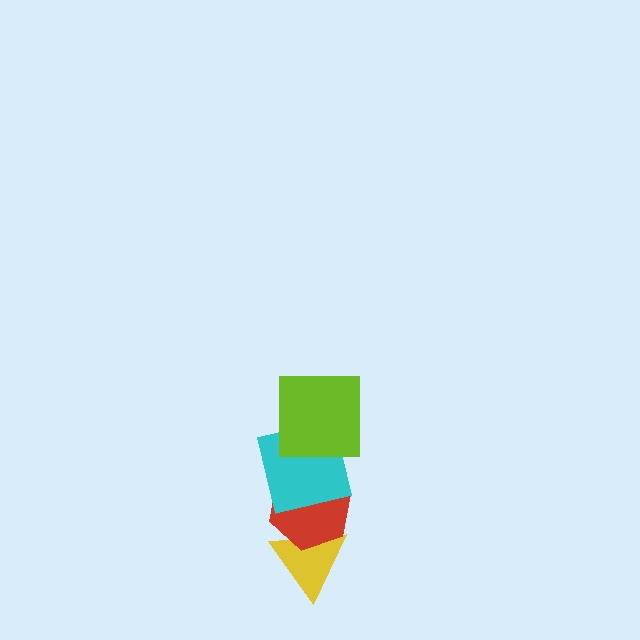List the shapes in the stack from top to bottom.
From top to bottom: the lime square, the cyan square, the red hexagon, the yellow triangle.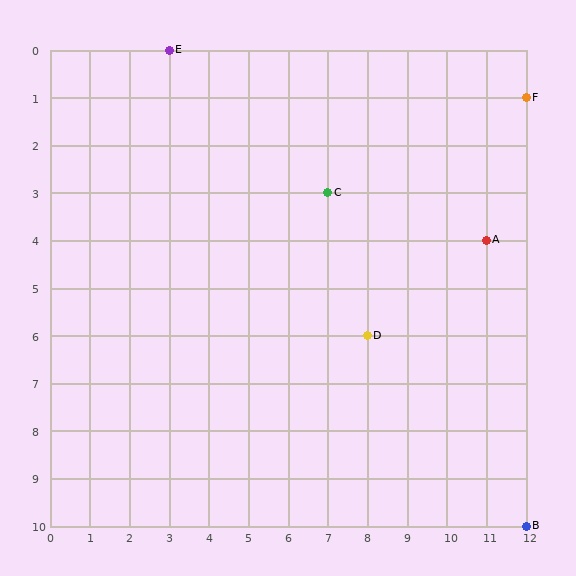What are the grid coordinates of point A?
Point A is at grid coordinates (11, 4).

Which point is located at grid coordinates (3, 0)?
Point E is at (3, 0).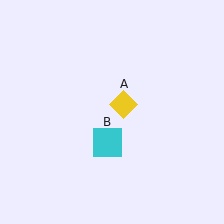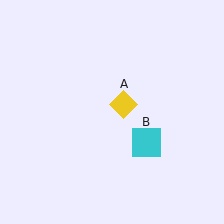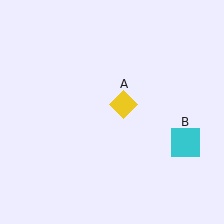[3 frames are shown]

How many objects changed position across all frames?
1 object changed position: cyan square (object B).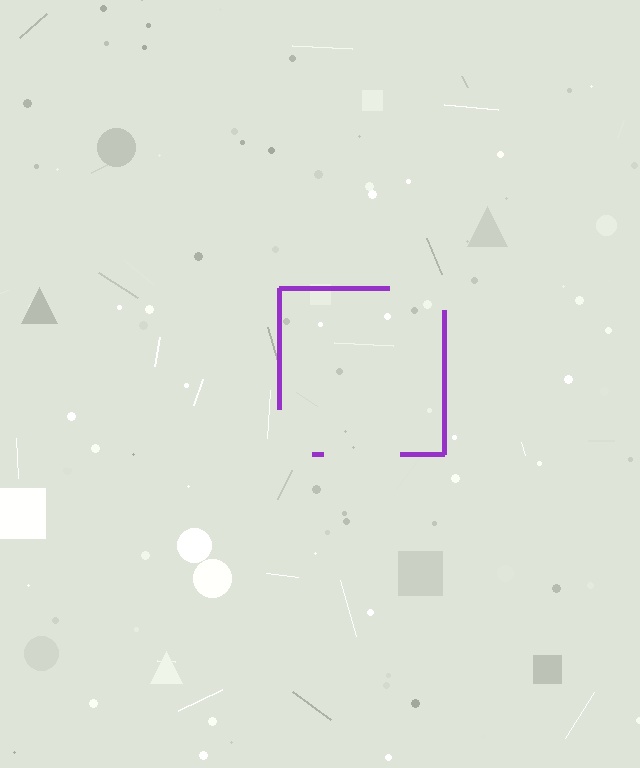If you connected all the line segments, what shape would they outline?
They would outline a square.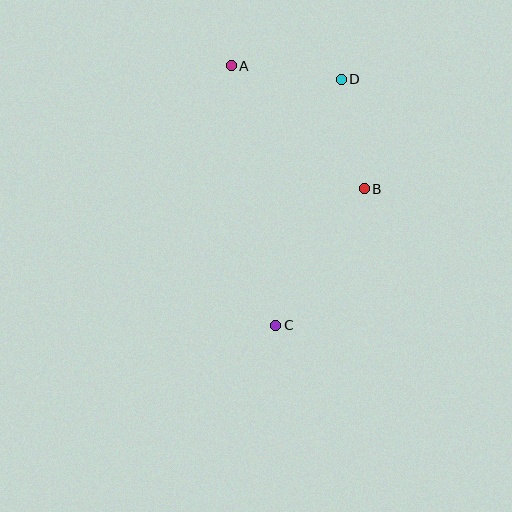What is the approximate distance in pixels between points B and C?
The distance between B and C is approximately 163 pixels.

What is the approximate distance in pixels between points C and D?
The distance between C and D is approximately 254 pixels.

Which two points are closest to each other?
Points A and D are closest to each other.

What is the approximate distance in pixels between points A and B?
The distance between A and B is approximately 181 pixels.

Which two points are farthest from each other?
Points A and C are farthest from each other.